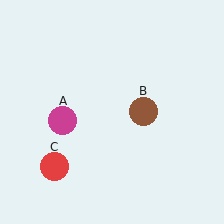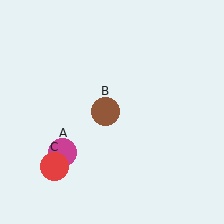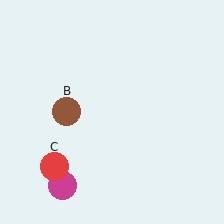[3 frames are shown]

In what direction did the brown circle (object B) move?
The brown circle (object B) moved left.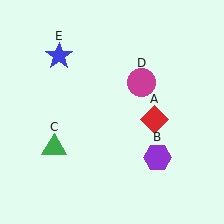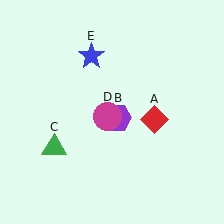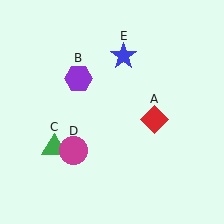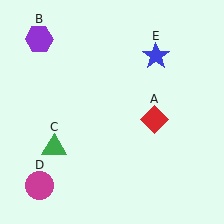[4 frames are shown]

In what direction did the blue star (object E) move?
The blue star (object E) moved right.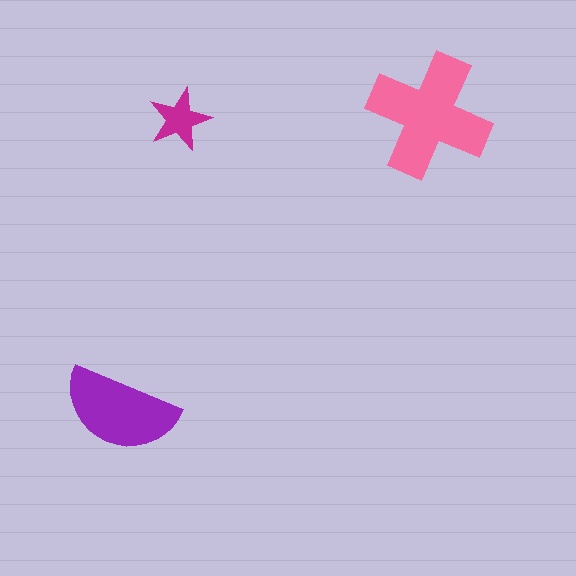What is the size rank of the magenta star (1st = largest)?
3rd.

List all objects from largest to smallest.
The pink cross, the purple semicircle, the magenta star.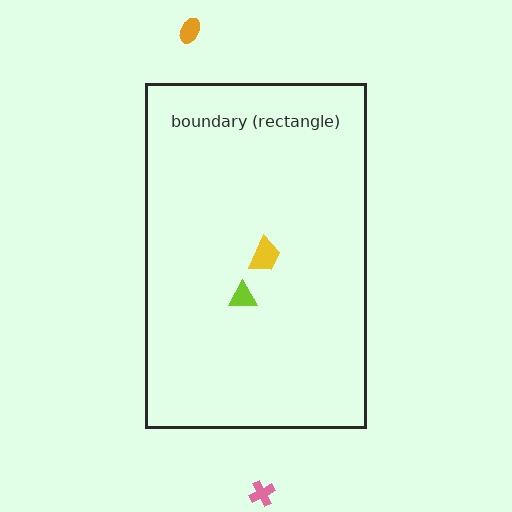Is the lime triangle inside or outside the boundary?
Inside.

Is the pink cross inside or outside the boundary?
Outside.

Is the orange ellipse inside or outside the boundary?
Outside.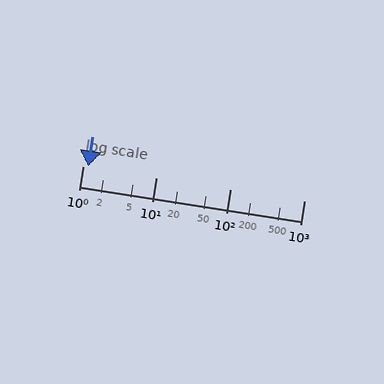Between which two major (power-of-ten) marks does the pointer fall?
The pointer is between 1 and 10.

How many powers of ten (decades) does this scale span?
The scale spans 3 decades, from 1 to 1000.